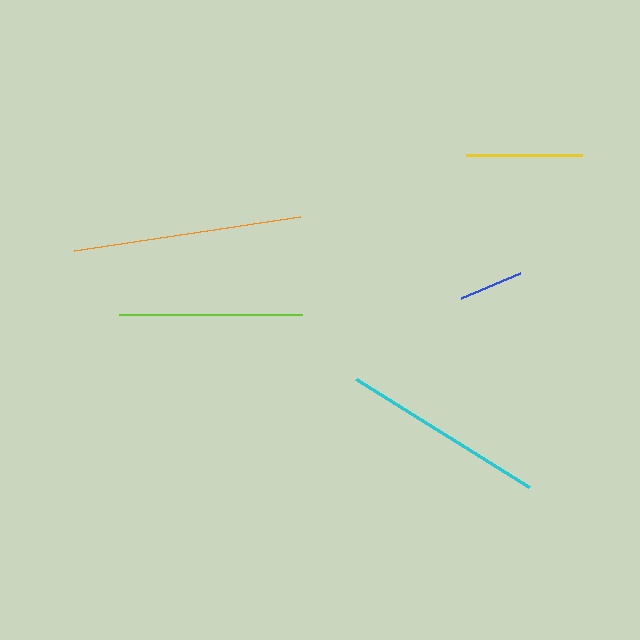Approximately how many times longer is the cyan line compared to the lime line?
The cyan line is approximately 1.1 times the length of the lime line.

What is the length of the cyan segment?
The cyan segment is approximately 204 pixels long.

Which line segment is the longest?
The orange line is the longest at approximately 229 pixels.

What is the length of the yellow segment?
The yellow segment is approximately 115 pixels long.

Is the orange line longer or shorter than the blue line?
The orange line is longer than the blue line.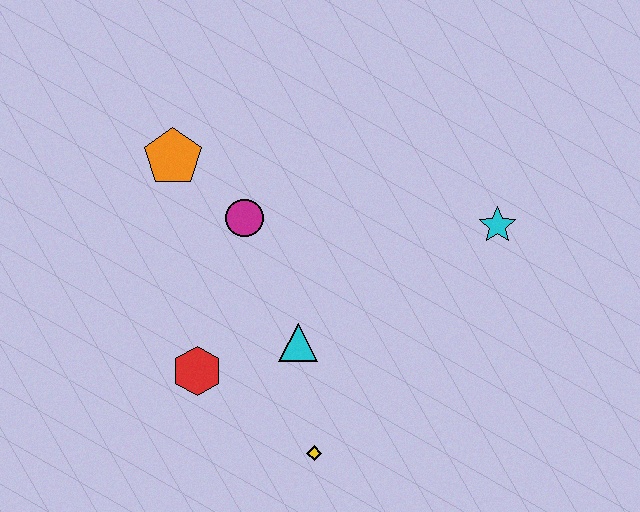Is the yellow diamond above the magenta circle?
No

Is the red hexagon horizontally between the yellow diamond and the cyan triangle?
No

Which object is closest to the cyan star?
The cyan triangle is closest to the cyan star.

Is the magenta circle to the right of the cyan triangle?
No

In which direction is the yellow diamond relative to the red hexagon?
The yellow diamond is to the right of the red hexagon.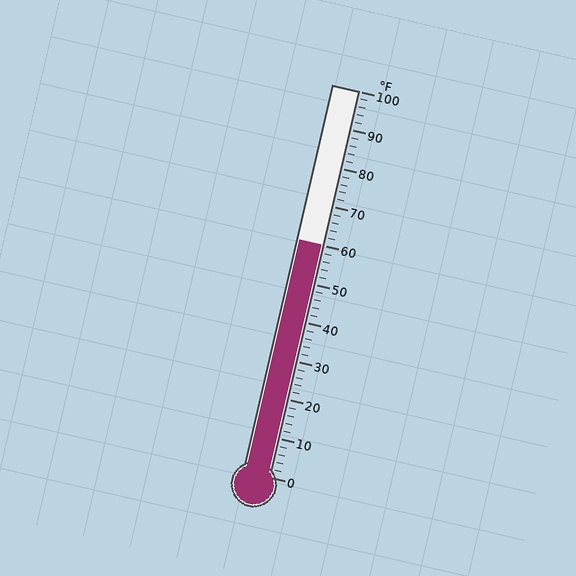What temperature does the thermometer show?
The thermometer shows approximately 60°F.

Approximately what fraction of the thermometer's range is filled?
The thermometer is filled to approximately 60% of its range.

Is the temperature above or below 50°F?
The temperature is above 50°F.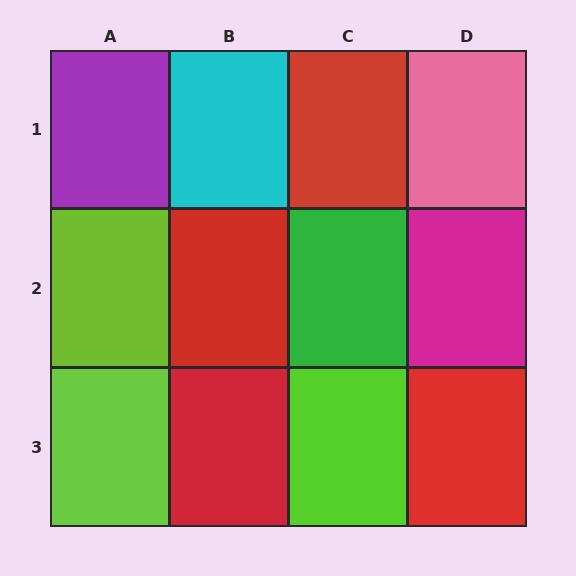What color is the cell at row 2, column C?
Green.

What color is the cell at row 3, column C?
Lime.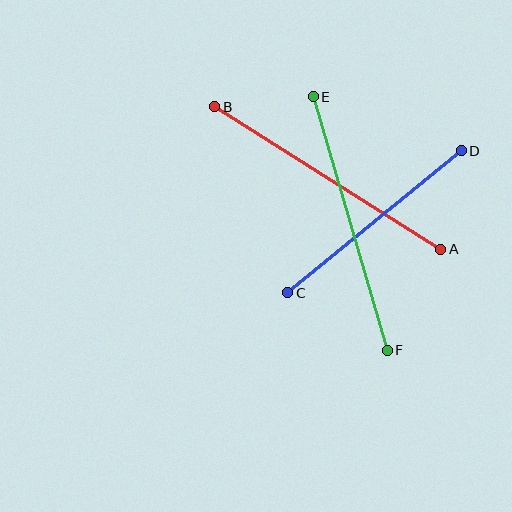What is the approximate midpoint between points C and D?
The midpoint is at approximately (374, 222) pixels.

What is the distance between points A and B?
The distance is approximately 267 pixels.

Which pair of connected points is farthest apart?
Points A and B are farthest apart.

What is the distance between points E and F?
The distance is approximately 264 pixels.